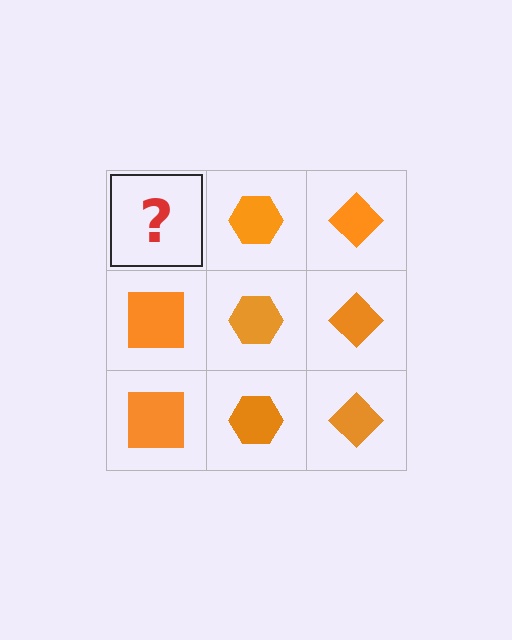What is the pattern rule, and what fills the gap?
The rule is that each column has a consistent shape. The gap should be filled with an orange square.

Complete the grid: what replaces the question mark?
The question mark should be replaced with an orange square.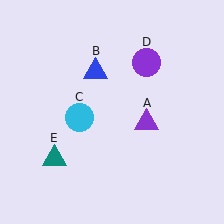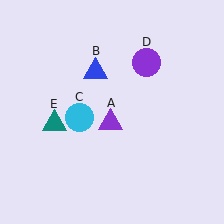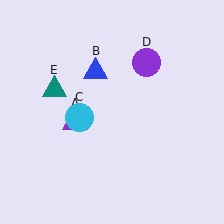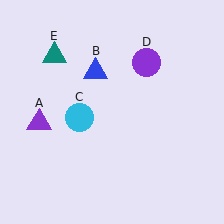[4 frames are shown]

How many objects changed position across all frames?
2 objects changed position: purple triangle (object A), teal triangle (object E).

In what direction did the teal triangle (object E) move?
The teal triangle (object E) moved up.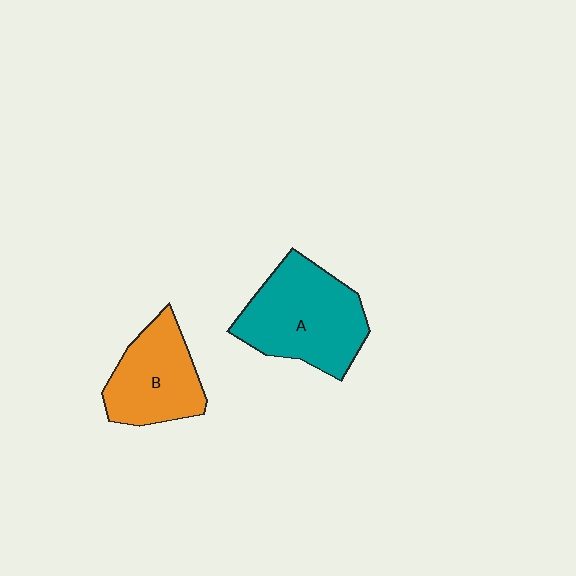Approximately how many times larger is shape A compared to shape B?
Approximately 1.4 times.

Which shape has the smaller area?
Shape B (orange).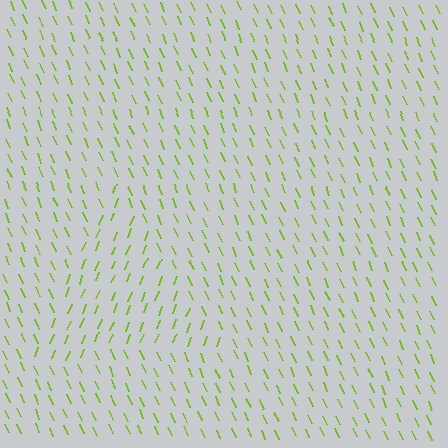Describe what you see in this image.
The image is filled with small lime line segments. A triangle region in the image has lines oriented differently from the surrounding lines, creating a visible texture boundary.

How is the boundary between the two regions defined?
The boundary is defined purely by a change in line orientation (approximately 45 degrees difference). All lines are the same color and thickness.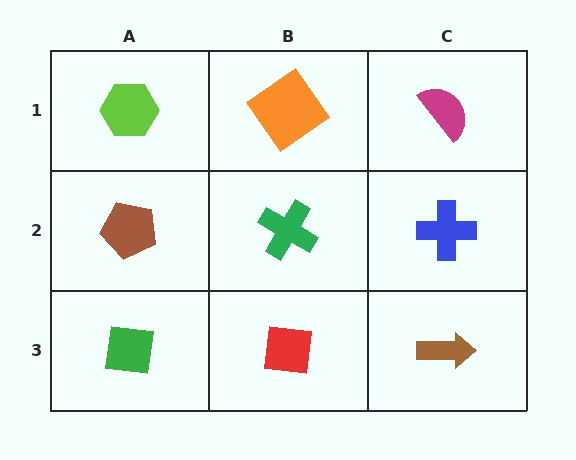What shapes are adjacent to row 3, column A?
A brown pentagon (row 2, column A), a red square (row 3, column B).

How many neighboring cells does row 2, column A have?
3.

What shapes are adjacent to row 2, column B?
An orange diamond (row 1, column B), a red square (row 3, column B), a brown pentagon (row 2, column A), a blue cross (row 2, column C).